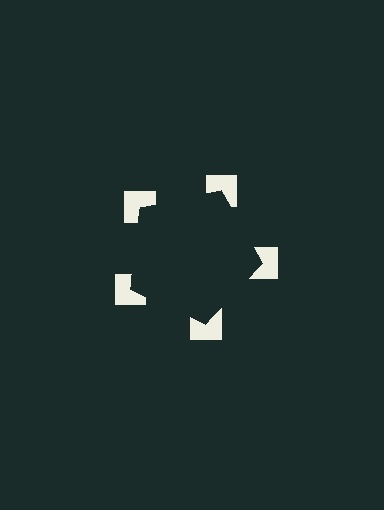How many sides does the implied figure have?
5 sides.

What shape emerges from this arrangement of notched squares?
An illusory pentagon — its edges are inferred from the aligned wedge cuts in the notched squares, not physically drawn.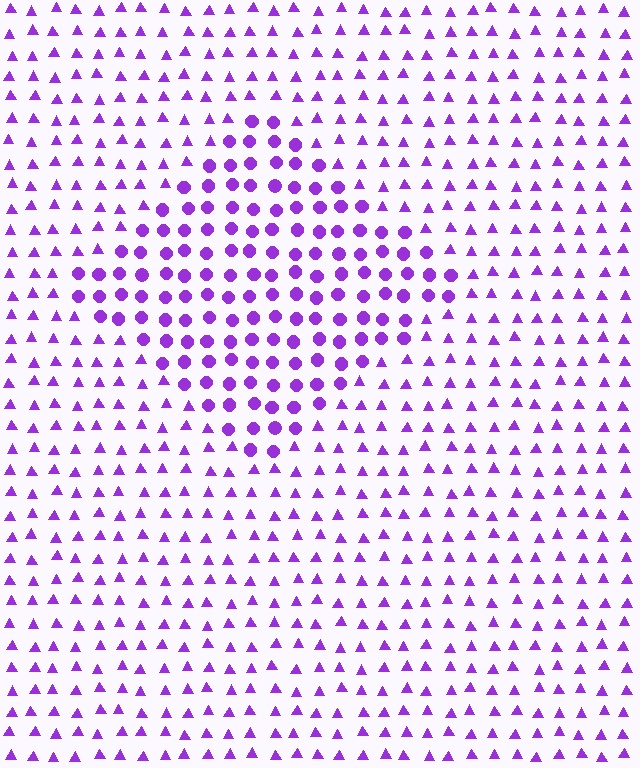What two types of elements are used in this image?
The image uses circles inside the diamond region and triangles outside it.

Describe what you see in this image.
The image is filled with small purple elements arranged in a uniform grid. A diamond-shaped region contains circles, while the surrounding area contains triangles. The boundary is defined purely by the change in element shape.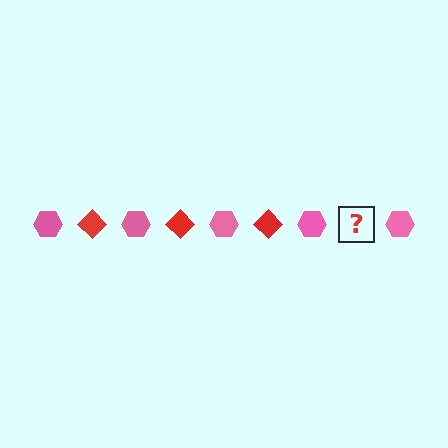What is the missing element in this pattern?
The missing element is a red diamond.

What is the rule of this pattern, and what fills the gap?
The rule is that the pattern alternates between pink hexagon and red diamond. The gap should be filled with a red diamond.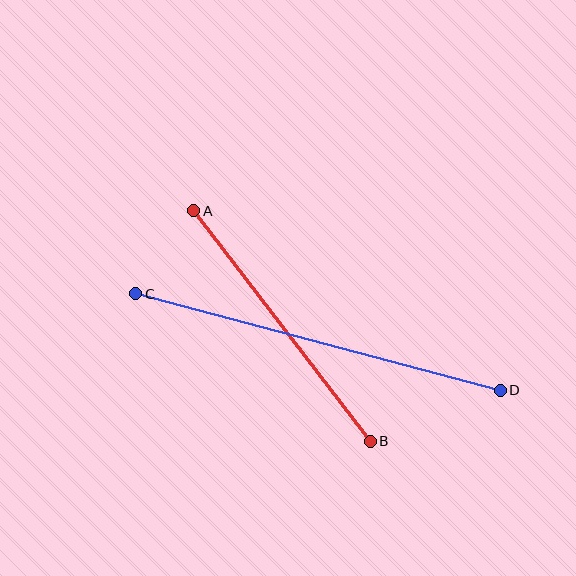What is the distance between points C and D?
The distance is approximately 377 pixels.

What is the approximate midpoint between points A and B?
The midpoint is at approximately (282, 326) pixels.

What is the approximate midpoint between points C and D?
The midpoint is at approximately (318, 342) pixels.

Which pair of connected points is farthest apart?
Points C and D are farthest apart.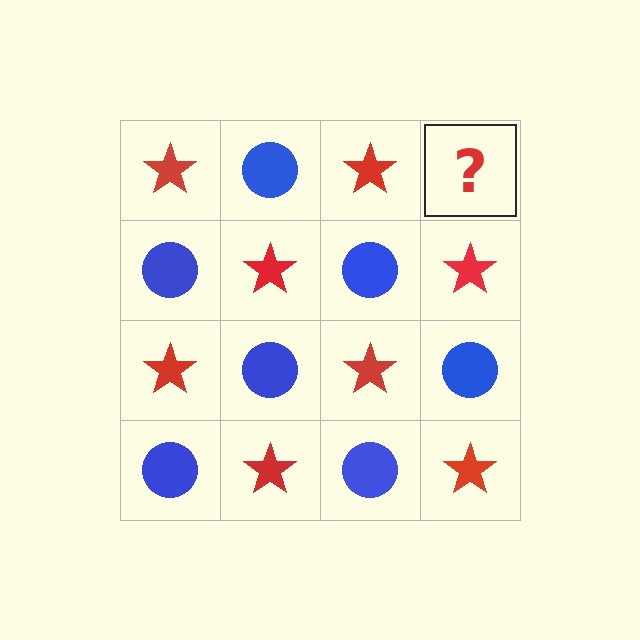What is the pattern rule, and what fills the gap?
The rule is that it alternates red star and blue circle in a checkerboard pattern. The gap should be filled with a blue circle.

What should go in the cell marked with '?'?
The missing cell should contain a blue circle.